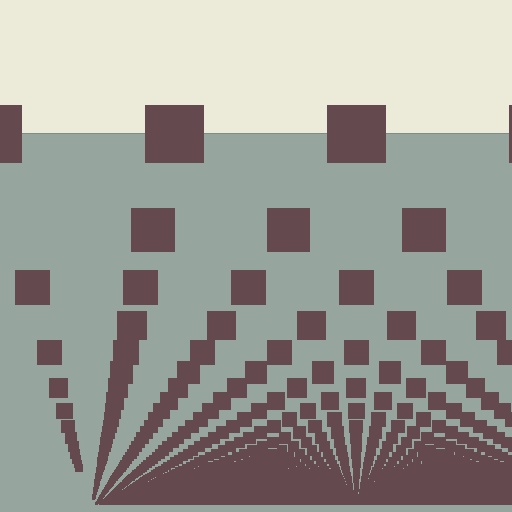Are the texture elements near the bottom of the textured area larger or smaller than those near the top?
Smaller. The gradient is inverted — elements near the bottom are smaller and denser.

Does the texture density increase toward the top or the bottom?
Density increases toward the bottom.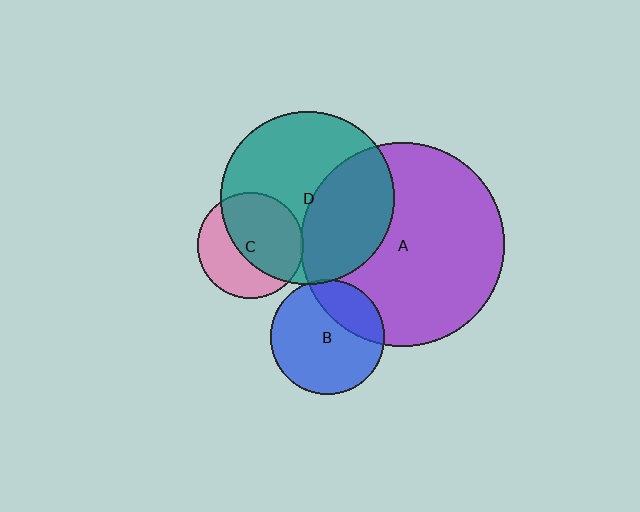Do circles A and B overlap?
Yes.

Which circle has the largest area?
Circle A (purple).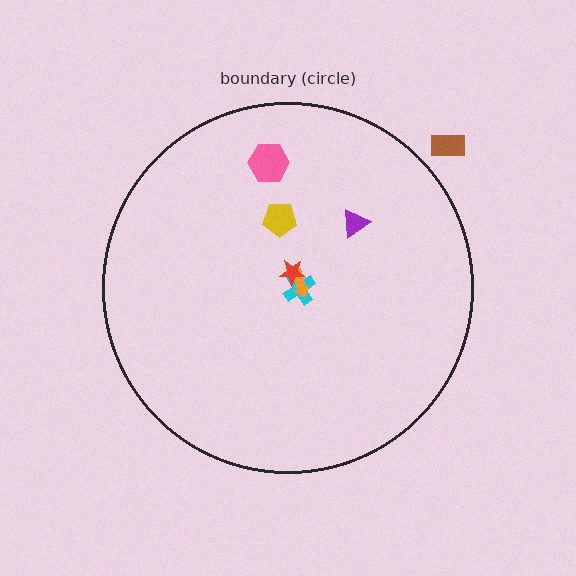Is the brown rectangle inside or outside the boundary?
Outside.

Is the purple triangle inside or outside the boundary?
Inside.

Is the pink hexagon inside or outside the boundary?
Inside.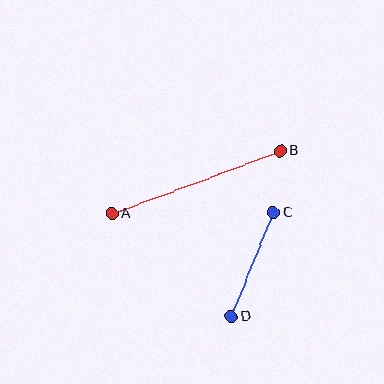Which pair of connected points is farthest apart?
Points A and B are farthest apart.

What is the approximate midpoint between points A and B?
The midpoint is at approximately (196, 182) pixels.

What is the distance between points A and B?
The distance is approximately 179 pixels.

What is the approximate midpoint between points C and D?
The midpoint is at approximately (252, 264) pixels.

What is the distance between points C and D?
The distance is approximately 112 pixels.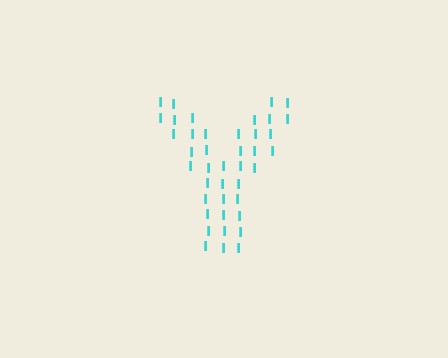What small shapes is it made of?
It is made of small letter I's.